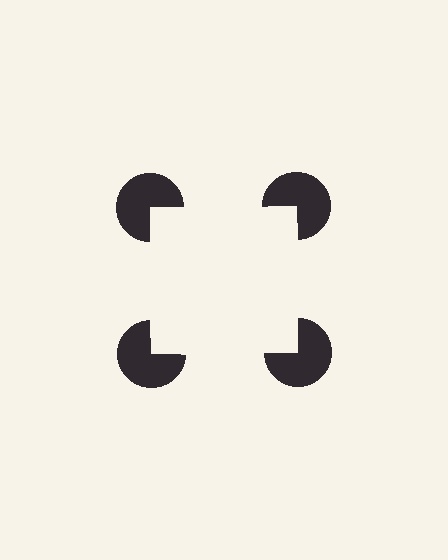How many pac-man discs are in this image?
There are 4 — one at each vertex of the illusory square.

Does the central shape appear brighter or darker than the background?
It typically appears slightly brighter than the background, even though no actual brightness change is drawn.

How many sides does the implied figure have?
4 sides.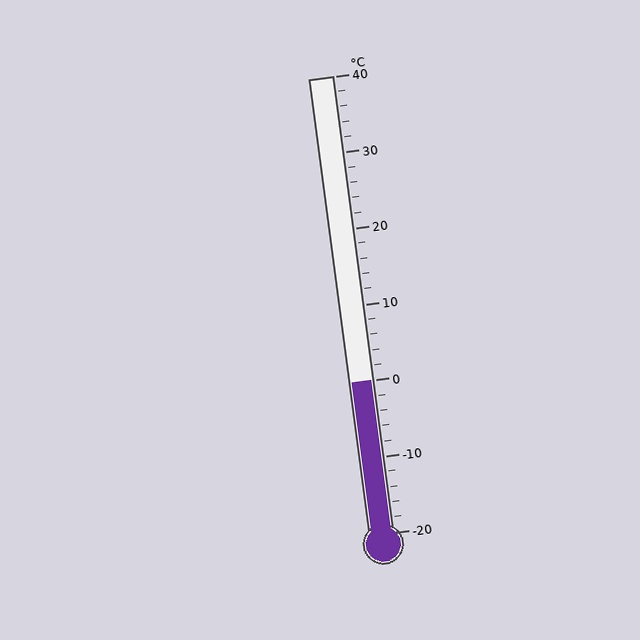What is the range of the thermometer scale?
The thermometer scale ranges from -20°C to 40°C.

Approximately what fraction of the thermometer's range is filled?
The thermometer is filled to approximately 35% of its range.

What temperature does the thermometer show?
The thermometer shows approximately 0°C.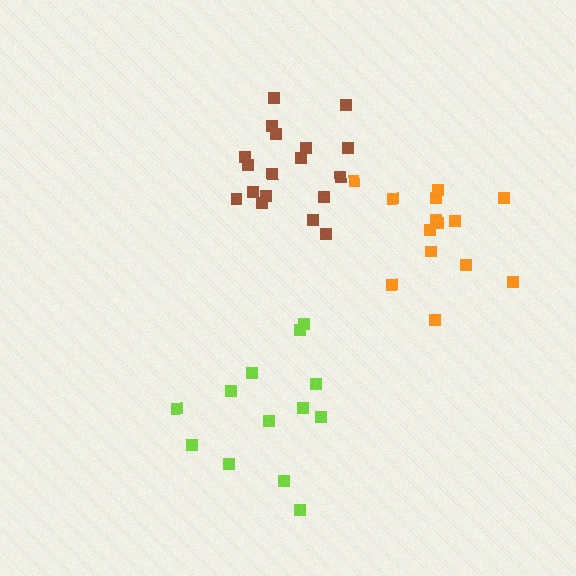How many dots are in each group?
Group 1: 18 dots, Group 2: 13 dots, Group 3: 14 dots (45 total).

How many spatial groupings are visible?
There are 3 spatial groupings.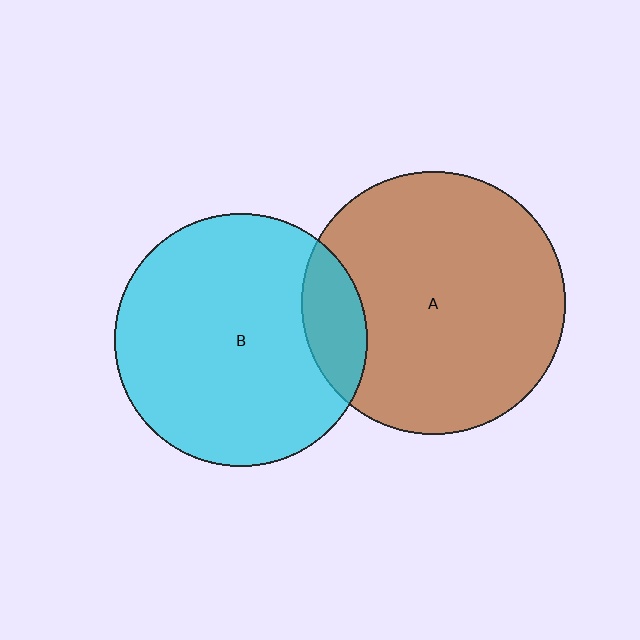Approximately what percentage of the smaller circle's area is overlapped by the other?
Approximately 15%.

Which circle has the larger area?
Circle A (brown).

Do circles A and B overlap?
Yes.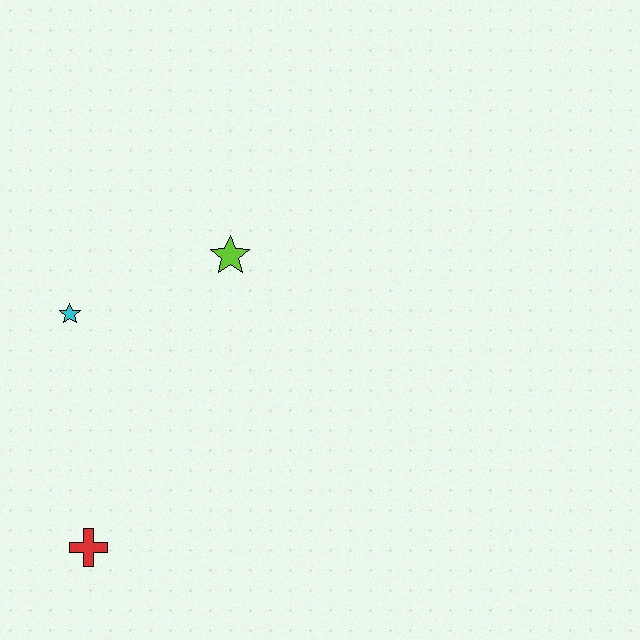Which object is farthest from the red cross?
The lime star is farthest from the red cross.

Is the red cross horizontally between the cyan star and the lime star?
Yes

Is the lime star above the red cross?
Yes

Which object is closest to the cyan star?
The lime star is closest to the cyan star.